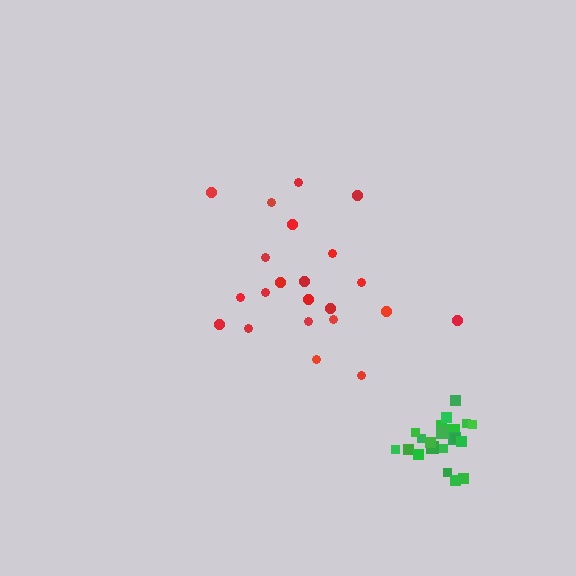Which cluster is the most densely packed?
Green.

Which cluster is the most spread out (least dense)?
Red.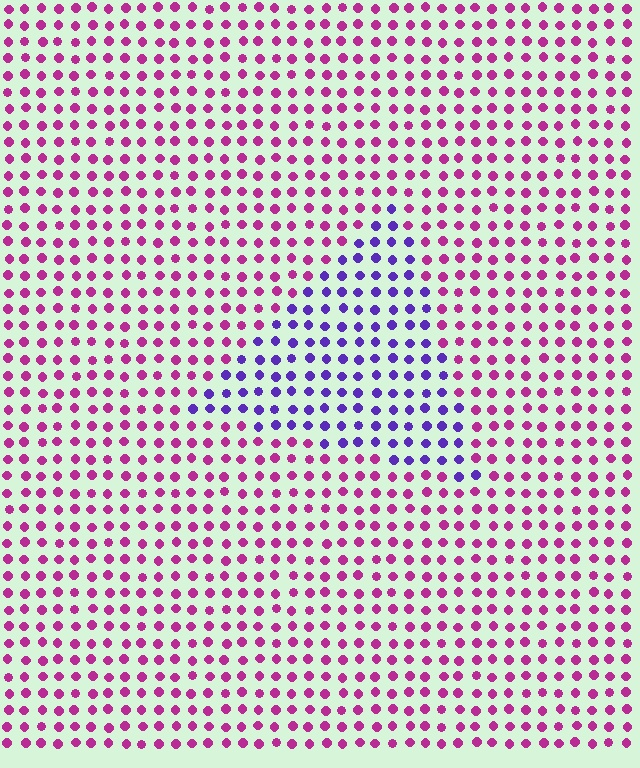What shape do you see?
I see a triangle.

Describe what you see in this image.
The image is filled with small magenta elements in a uniform arrangement. A triangle-shaped region is visible where the elements are tinted to a slightly different hue, forming a subtle color boundary.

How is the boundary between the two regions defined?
The boundary is defined purely by a slight shift in hue (about 56 degrees). Spacing, size, and orientation are identical on both sides.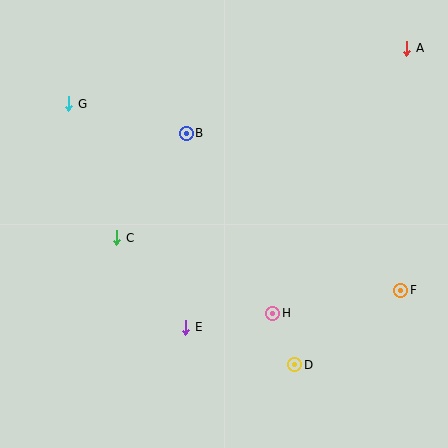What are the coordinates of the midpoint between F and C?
The midpoint between F and C is at (259, 264).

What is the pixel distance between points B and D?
The distance between B and D is 256 pixels.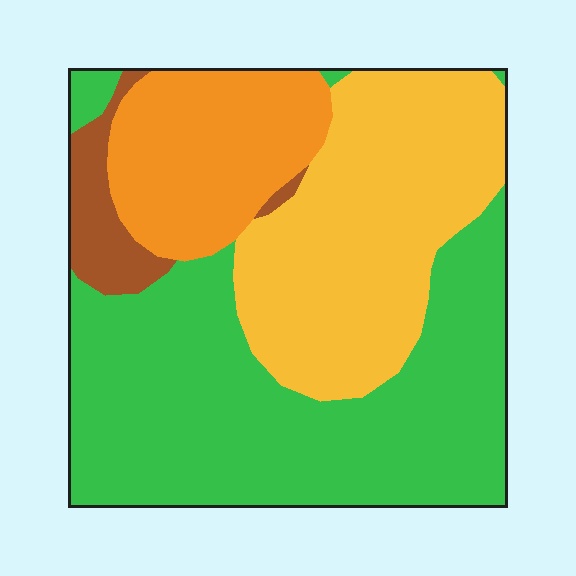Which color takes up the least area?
Brown, at roughly 5%.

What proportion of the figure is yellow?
Yellow takes up between a quarter and a half of the figure.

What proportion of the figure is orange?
Orange takes up about one sixth (1/6) of the figure.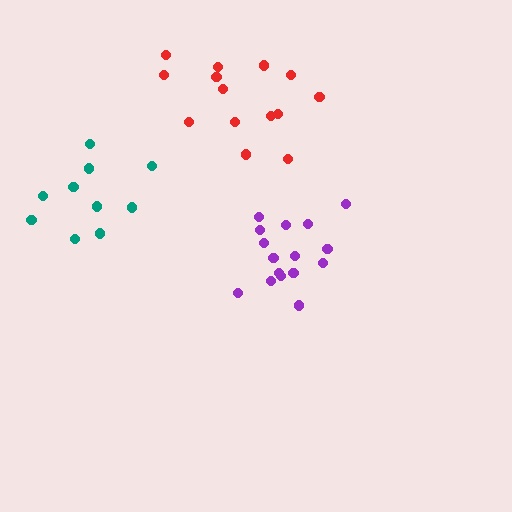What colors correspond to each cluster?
The clusters are colored: teal, red, purple.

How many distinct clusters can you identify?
There are 3 distinct clusters.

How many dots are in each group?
Group 1: 10 dots, Group 2: 14 dots, Group 3: 16 dots (40 total).